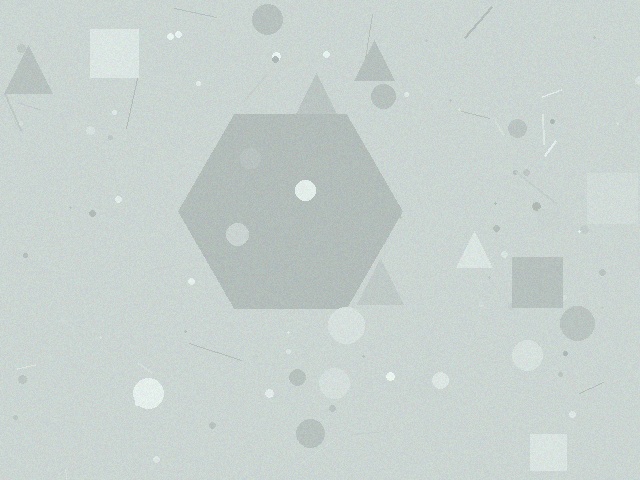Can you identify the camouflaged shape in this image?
The camouflaged shape is a hexagon.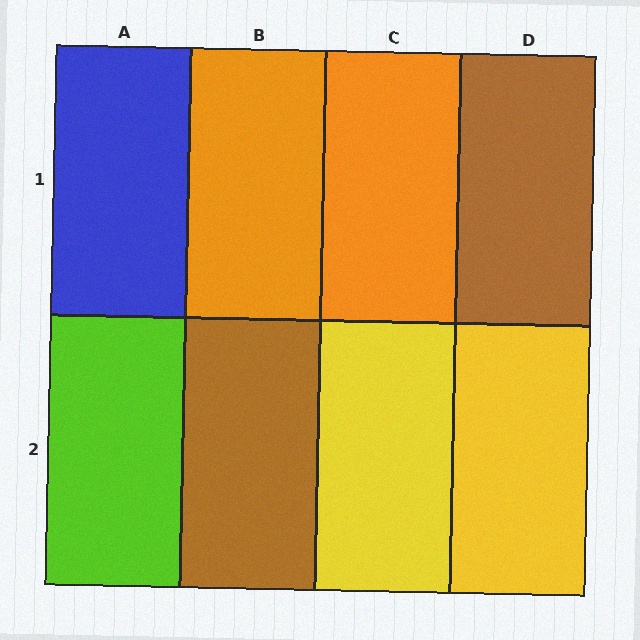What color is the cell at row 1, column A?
Blue.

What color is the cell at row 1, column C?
Orange.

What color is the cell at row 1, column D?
Brown.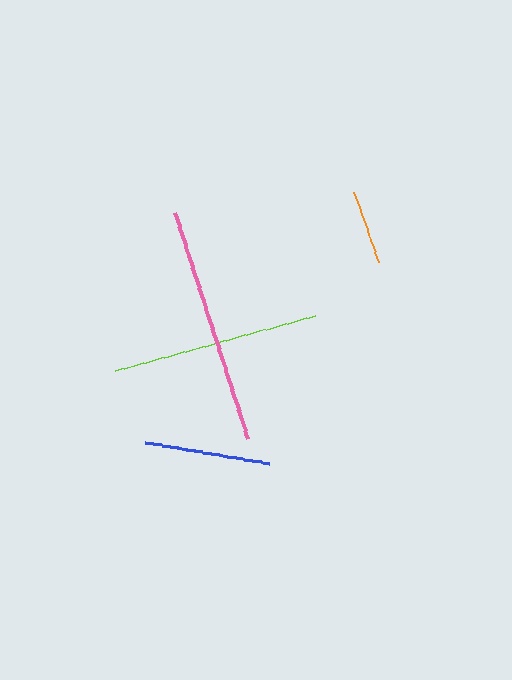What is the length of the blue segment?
The blue segment is approximately 126 pixels long.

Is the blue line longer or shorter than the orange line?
The blue line is longer than the orange line.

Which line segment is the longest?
The pink line is the longest at approximately 237 pixels.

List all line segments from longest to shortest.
From longest to shortest: pink, lime, blue, orange.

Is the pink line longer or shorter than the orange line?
The pink line is longer than the orange line.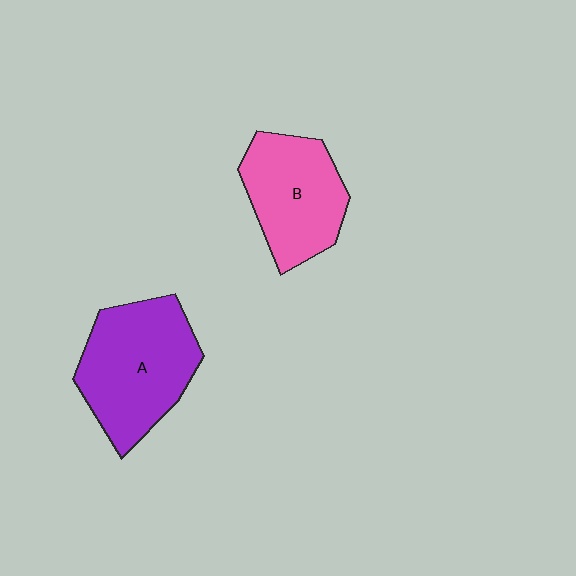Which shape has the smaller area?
Shape B (pink).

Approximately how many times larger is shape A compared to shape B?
Approximately 1.2 times.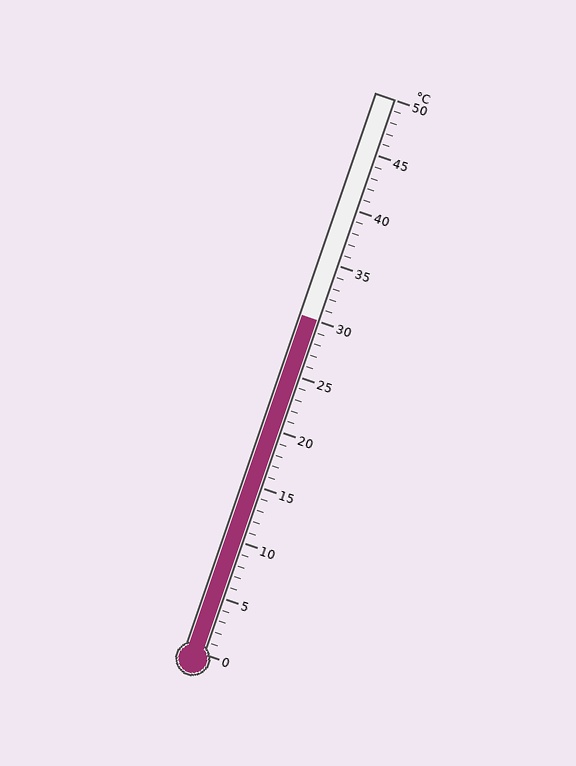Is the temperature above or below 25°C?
The temperature is above 25°C.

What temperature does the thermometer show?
The thermometer shows approximately 30°C.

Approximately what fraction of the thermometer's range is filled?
The thermometer is filled to approximately 60% of its range.